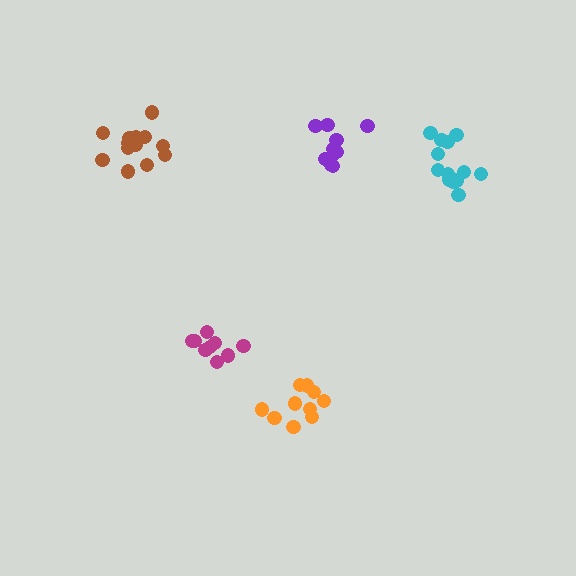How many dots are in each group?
Group 1: 13 dots, Group 2: 10 dots, Group 3: 10 dots, Group 4: 9 dots, Group 5: 13 dots (55 total).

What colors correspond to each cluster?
The clusters are colored: brown, orange, purple, magenta, cyan.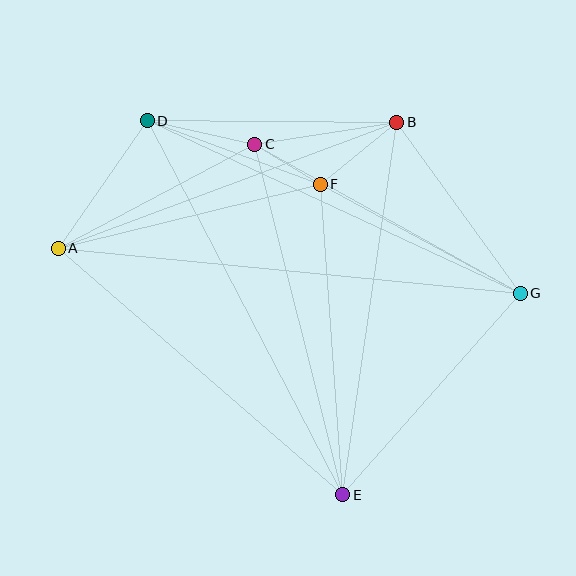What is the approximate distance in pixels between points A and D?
The distance between A and D is approximately 156 pixels.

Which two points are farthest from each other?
Points A and G are farthest from each other.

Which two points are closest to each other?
Points C and F are closest to each other.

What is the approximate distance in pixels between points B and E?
The distance between B and E is approximately 376 pixels.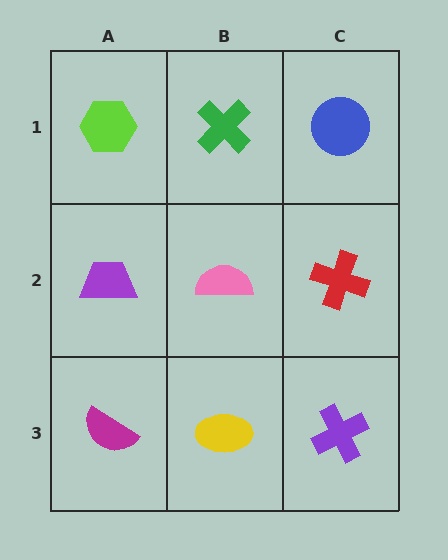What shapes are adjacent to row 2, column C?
A blue circle (row 1, column C), a purple cross (row 3, column C), a pink semicircle (row 2, column B).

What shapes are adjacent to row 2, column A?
A lime hexagon (row 1, column A), a magenta semicircle (row 3, column A), a pink semicircle (row 2, column B).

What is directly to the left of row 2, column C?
A pink semicircle.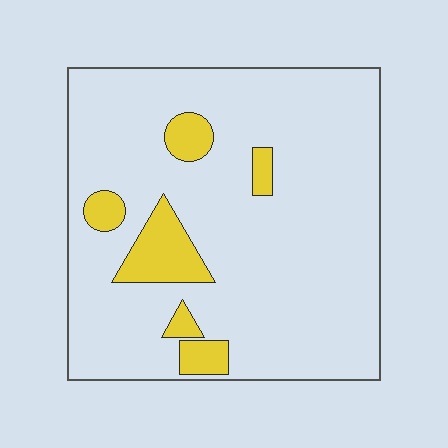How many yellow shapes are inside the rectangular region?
6.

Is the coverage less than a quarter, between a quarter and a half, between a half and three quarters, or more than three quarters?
Less than a quarter.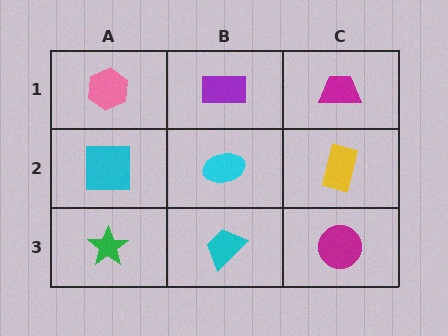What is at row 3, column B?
A cyan trapezoid.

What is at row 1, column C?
A magenta trapezoid.